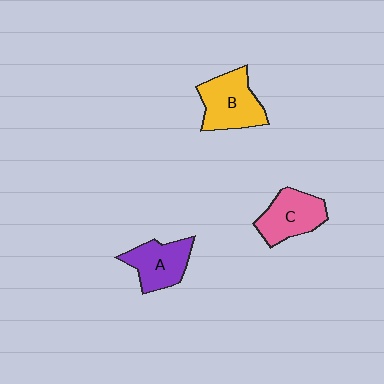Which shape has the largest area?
Shape B (yellow).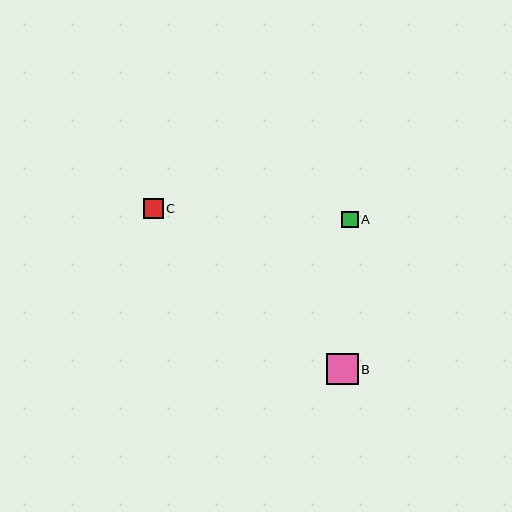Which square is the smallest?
Square A is the smallest with a size of approximately 16 pixels.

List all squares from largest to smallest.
From largest to smallest: B, C, A.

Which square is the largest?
Square B is the largest with a size of approximately 31 pixels.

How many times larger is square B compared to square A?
Square B is approximately 1.9 times the size of square A.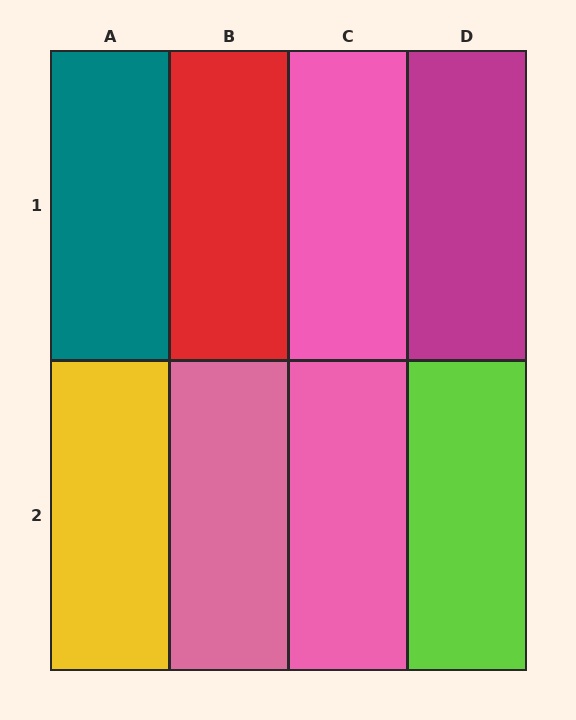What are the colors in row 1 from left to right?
Teal, red, pink, magenta.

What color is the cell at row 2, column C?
Pink.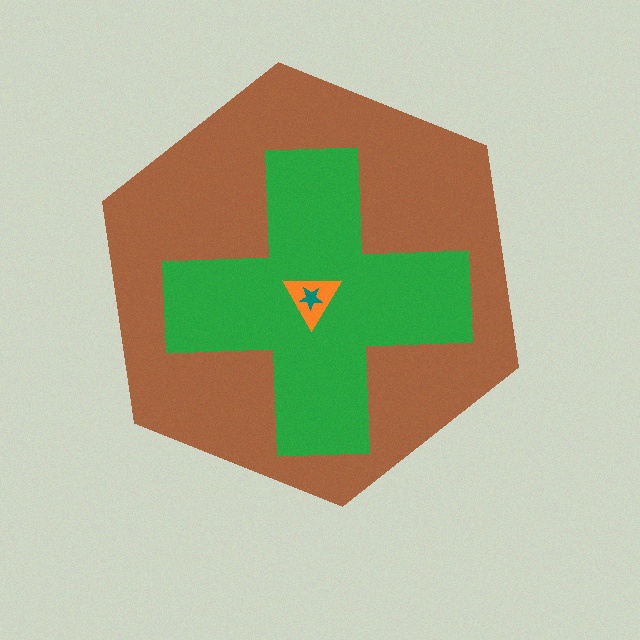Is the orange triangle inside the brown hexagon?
Yes.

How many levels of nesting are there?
4.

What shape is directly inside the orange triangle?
The teal star.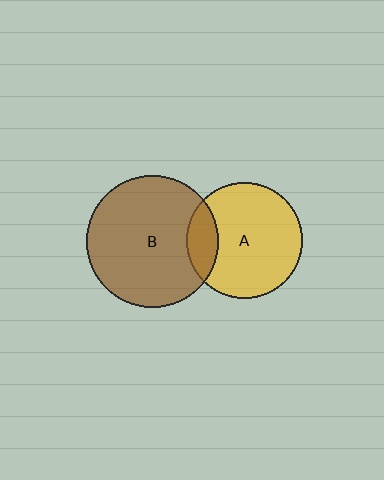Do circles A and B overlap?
Yes.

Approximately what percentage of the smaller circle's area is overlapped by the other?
Approximately 15%.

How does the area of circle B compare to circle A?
Approximately 1.3 times.